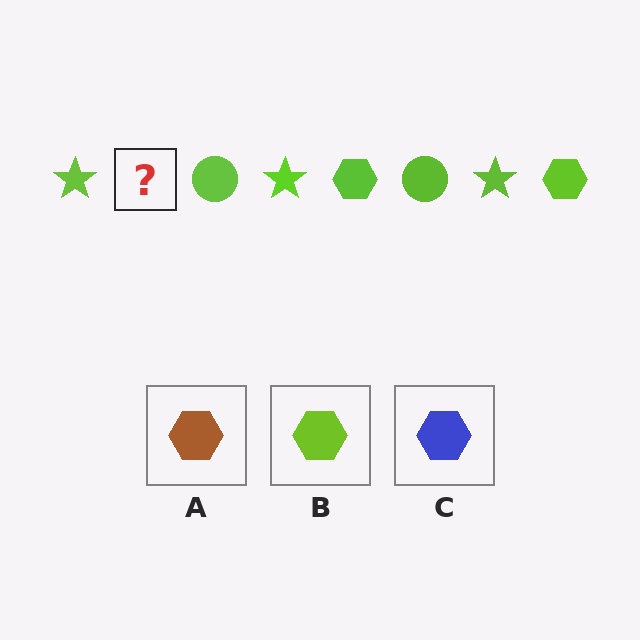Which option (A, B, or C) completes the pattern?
B.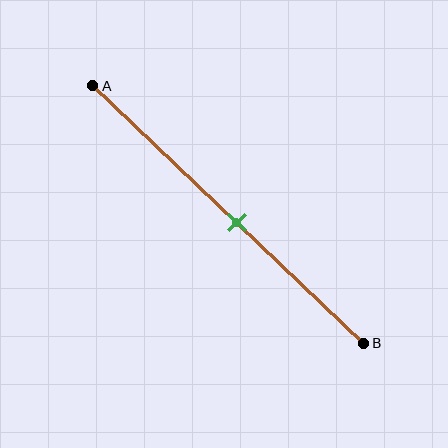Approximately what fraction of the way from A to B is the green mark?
The green mark is approximately 55% of the way from A to B.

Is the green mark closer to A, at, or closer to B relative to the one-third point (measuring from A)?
The green mark is closer to point B than the one-third point of segment AB.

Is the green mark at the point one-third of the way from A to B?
No, the mark is at about 55% from A, not at the 33% one-third point.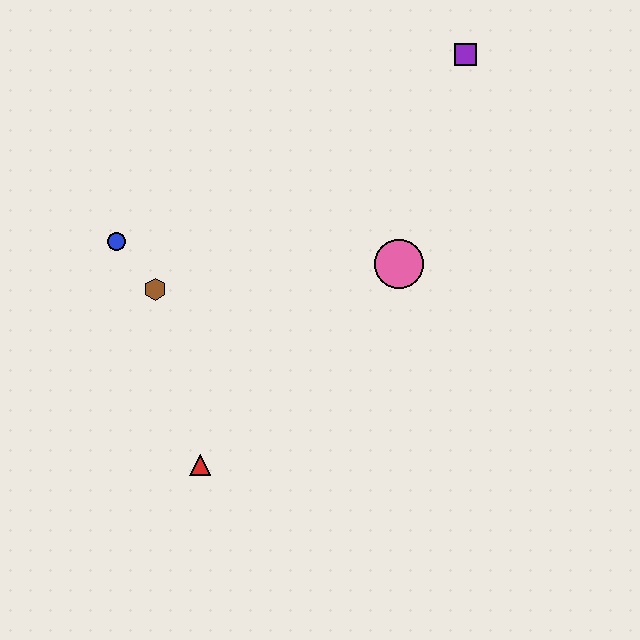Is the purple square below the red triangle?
No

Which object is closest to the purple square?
The pink circle is closest to the purple square.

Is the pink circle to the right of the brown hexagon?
Yes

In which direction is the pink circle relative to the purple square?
The pink circle is below the purple square.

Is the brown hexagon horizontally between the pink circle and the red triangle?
No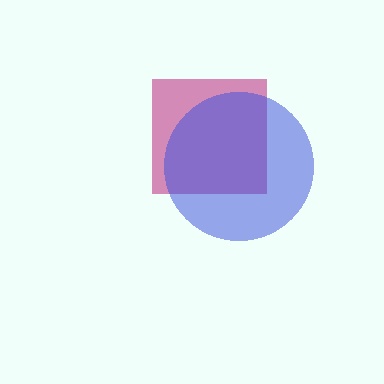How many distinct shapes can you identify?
There are 2 distinct shapes: a magenta square, a blue circle.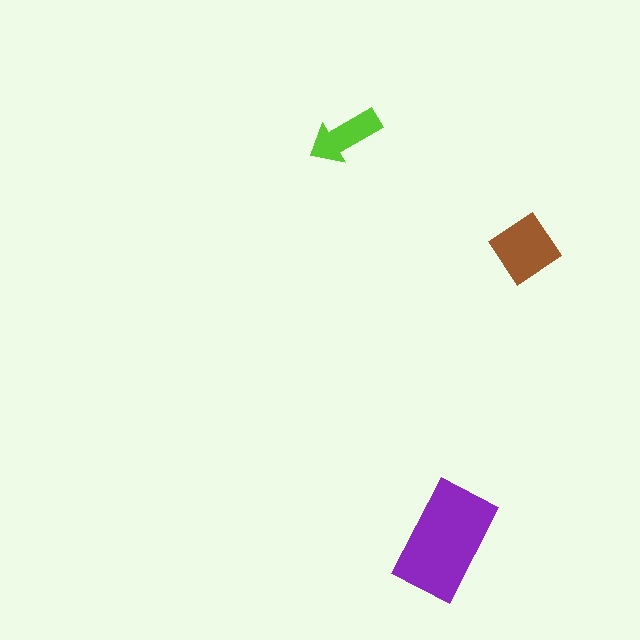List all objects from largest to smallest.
The purple rectangle, the brown diamond, the lime arrow.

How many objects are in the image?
There are 3 objects in the image.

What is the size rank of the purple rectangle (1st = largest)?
1st.